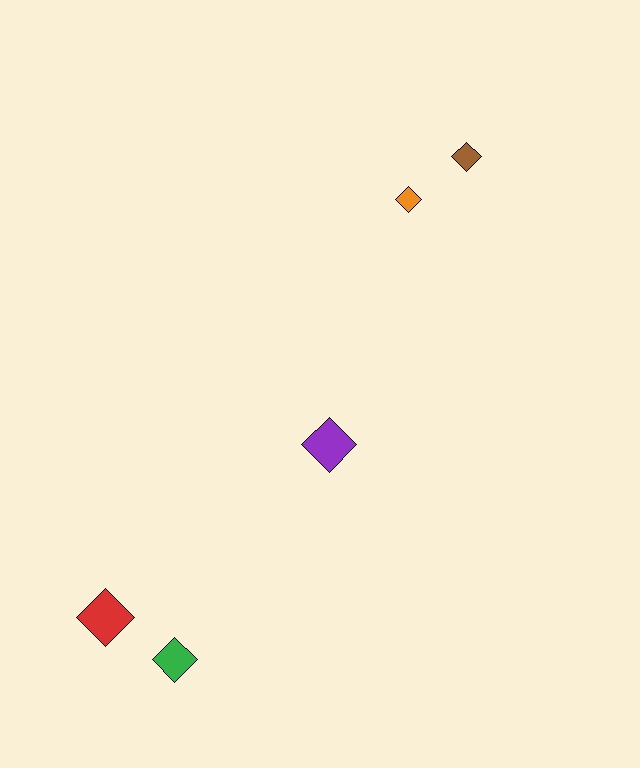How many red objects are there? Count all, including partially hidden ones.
There is 1 red object.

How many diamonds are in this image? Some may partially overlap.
There are 5 diamonds.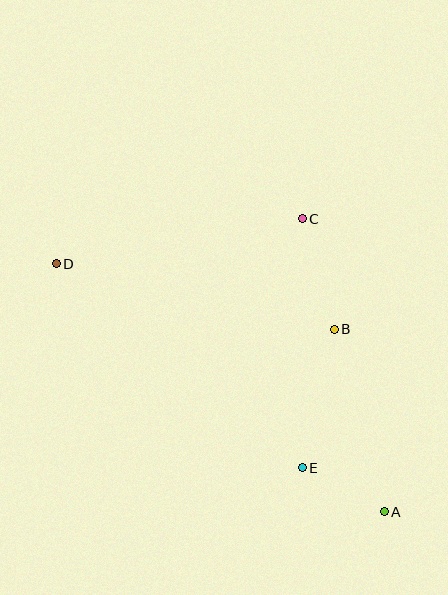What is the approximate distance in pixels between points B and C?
The distance between B and C is approximately 115 pixels.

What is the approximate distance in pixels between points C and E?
The distance between C and E is approximately 249 pixels.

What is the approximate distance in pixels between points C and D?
The distance between C and D is approximately 250 pixels.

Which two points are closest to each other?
Points A and E are closest to each other.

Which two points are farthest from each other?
Points A and D are farthest from each other.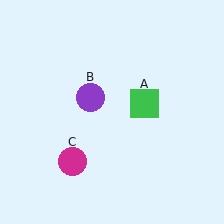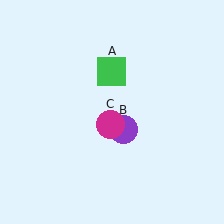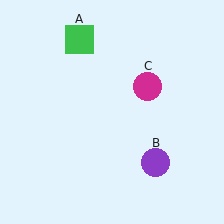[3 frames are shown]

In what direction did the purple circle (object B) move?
The purple circle (object B) moved down and to the right.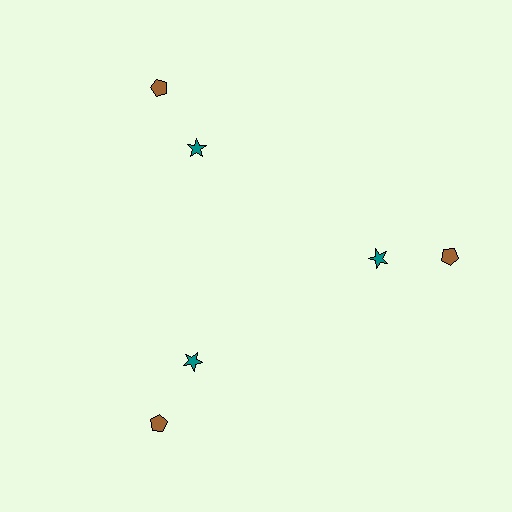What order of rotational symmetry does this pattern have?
This pattern has 3-fold rotational symmetry.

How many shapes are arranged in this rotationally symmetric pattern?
There are 6 shapes, arranged in 3 groups of 2.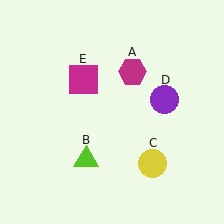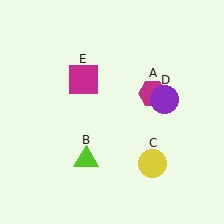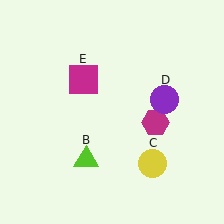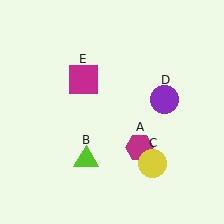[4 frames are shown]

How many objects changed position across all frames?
1 object changed position: magenta hexagon (object A).